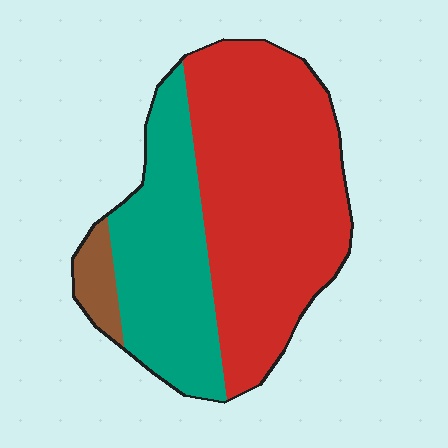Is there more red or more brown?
Red.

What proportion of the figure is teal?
Teal takes up between a third and a half of the figure.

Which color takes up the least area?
Brown, at roughly 5%.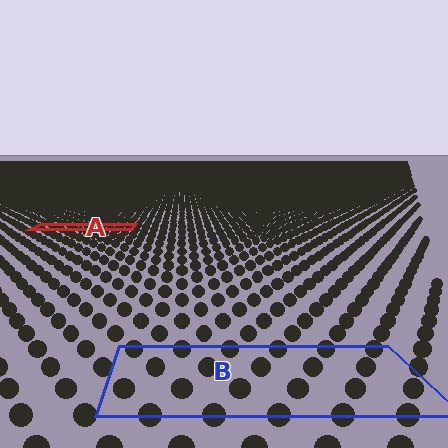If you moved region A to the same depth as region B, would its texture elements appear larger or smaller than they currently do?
They would appear larger. At a closer depth, the same texture elements are projected at a bigger on-screen size.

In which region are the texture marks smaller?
The texture marks are smaller in region A, because it is farther away.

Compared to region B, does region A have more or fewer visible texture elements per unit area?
Region A has more texture elements per unit area — they are packed more densely because it is farther away.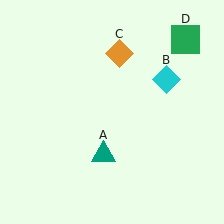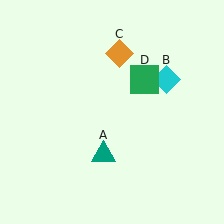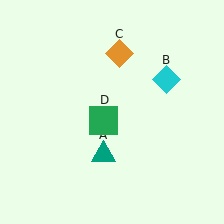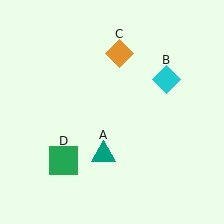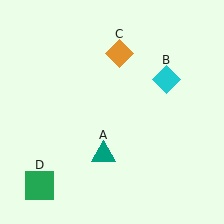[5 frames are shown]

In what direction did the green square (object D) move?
The green square (object D) moved down and to the left.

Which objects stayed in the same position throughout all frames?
Teal triangle (object A) and cyan diamond (object B) and orange diamond (object C) remained stationary.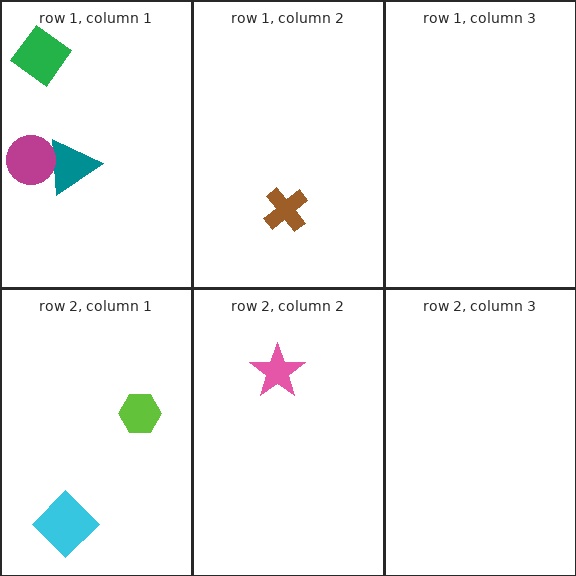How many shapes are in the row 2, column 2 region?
1.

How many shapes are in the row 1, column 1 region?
3.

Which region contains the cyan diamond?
The row 2, column 1 region.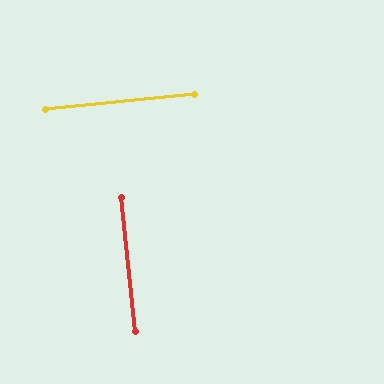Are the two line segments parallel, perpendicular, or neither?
Perpendicular — they meet at approximately 90°.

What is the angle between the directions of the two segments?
Approximately 90 degrees.